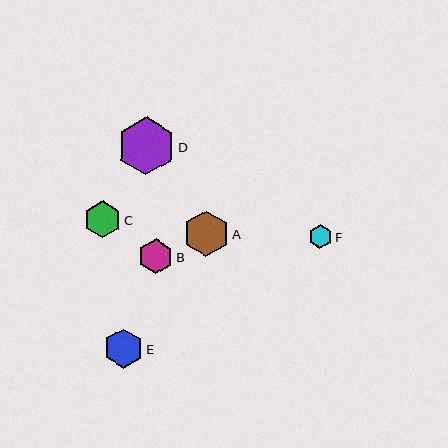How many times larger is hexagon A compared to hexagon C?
Hexagon A is approximately 1.2 times the size of hexagon C.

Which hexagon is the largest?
Hexagon D is the largest with a size of approximately 58 pixels.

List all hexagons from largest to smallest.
From largest to smallest: D, A, E, C, B, F.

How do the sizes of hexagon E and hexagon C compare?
Hexagon E and hexagon C are approximately the same size.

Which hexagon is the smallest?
Hexagon F is the smallest with a size of approximately 23 pixels.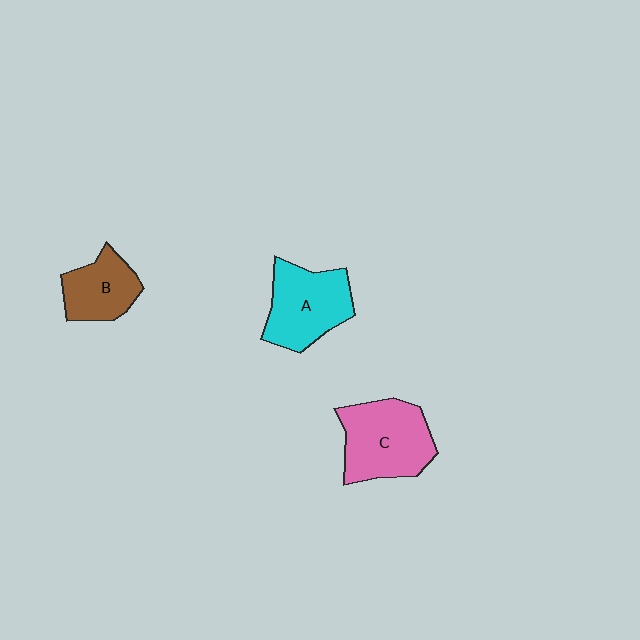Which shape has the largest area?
Shape C (pink).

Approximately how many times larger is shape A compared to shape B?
Approximately 1.4 times.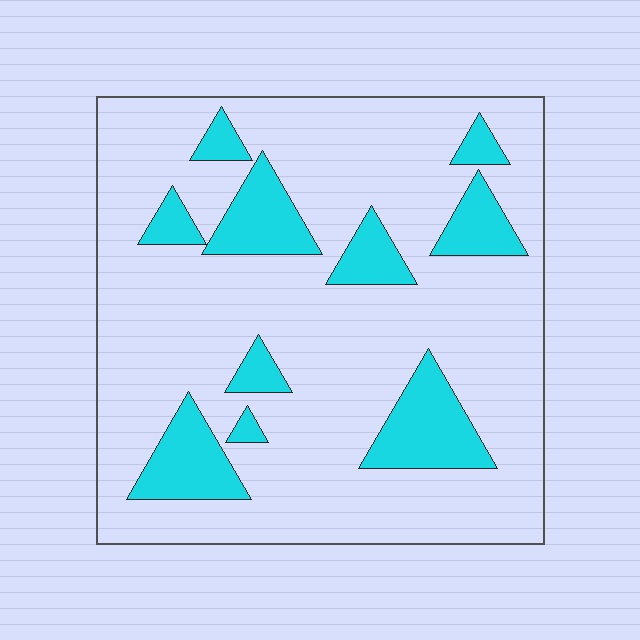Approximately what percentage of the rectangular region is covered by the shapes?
Approximately 20%.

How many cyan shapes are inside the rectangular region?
10.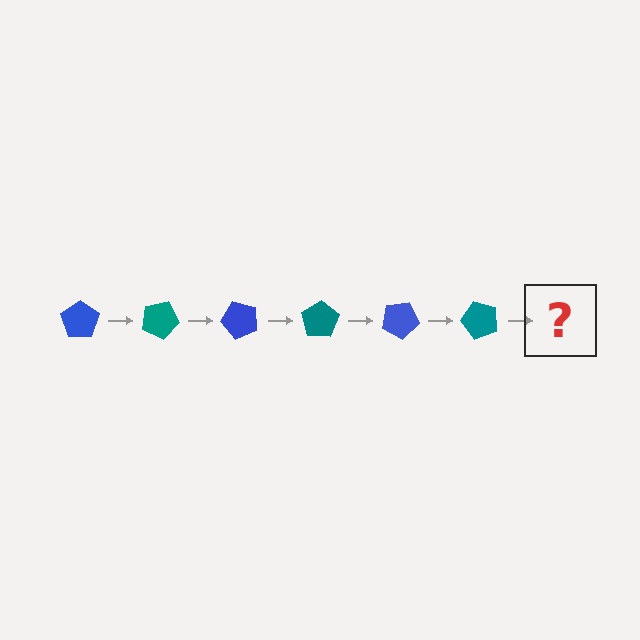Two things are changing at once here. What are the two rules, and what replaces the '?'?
The two rules are that it rotates 25 degrees each step and the color cycles through blue and teal. The '?' should be a blue pentagon, rotated 150 degrees from the start.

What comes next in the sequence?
The next element should be a blue pentagon, rotated 150 degrees from the start.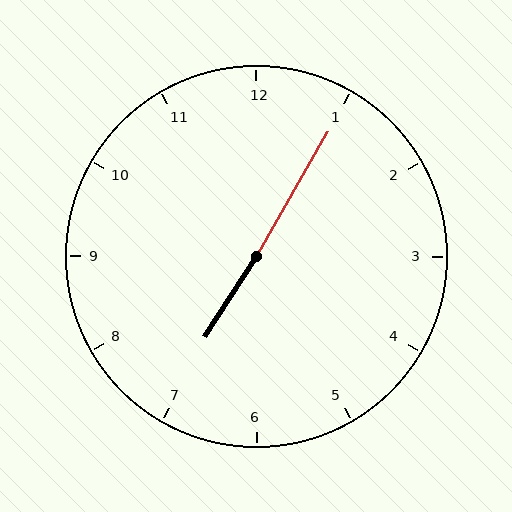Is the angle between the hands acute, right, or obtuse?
It is obtuse.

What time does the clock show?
7:05.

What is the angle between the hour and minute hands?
Approximately 178 degrees.